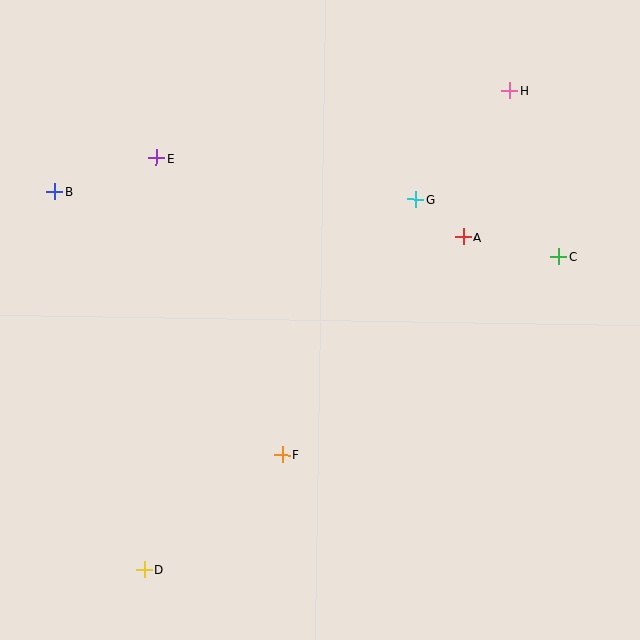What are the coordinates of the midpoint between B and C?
The midpoint between B and C is at (307, 224).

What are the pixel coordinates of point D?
Point D is at (144, 570).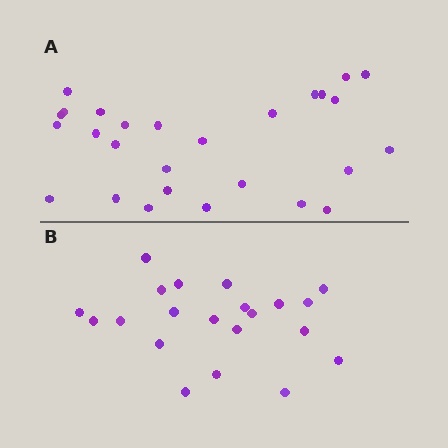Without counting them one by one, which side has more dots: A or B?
Region A (the top region) has more dots.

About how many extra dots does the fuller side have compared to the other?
Region A has about 6 more dots than region B.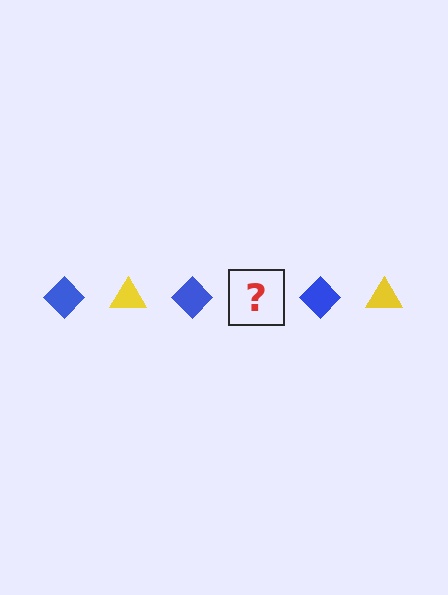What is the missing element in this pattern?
The missing element is a yellow triangle.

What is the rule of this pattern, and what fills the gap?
The rule is that the pattern alternates between blue diamond and yellow triangle. The gap should be filled with a yellow triangle.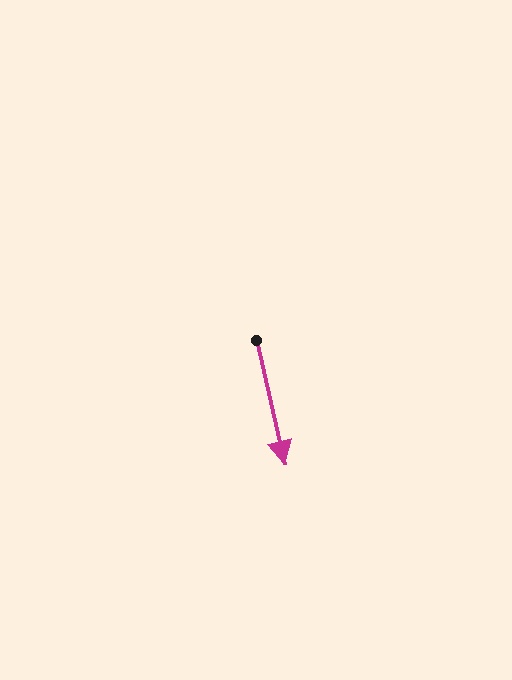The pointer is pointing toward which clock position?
Roughly 6 o'clock.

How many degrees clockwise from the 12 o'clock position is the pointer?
Approximately 167 degrees.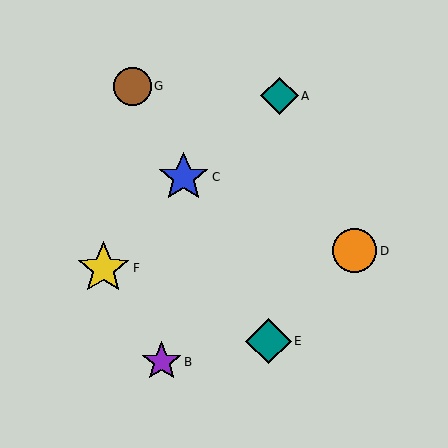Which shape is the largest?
The yellow star (labeled F) is the largest.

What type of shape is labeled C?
Shape C is a blue star.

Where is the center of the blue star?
The center of the blue star is at (184, 177).